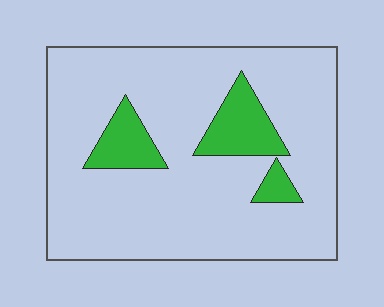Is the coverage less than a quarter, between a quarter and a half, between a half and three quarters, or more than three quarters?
Less than a quarter.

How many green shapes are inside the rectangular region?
3.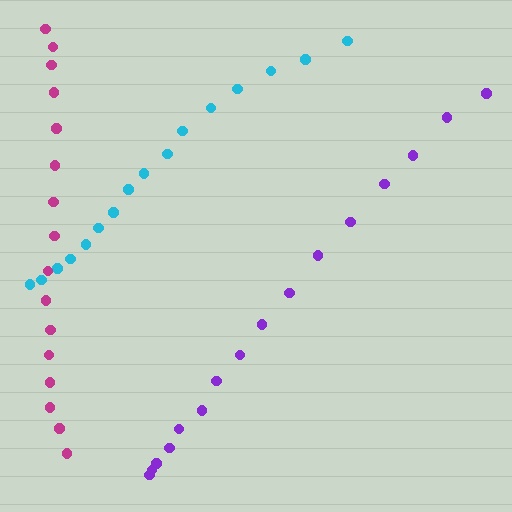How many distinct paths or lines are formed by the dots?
There are 3 distinct paths.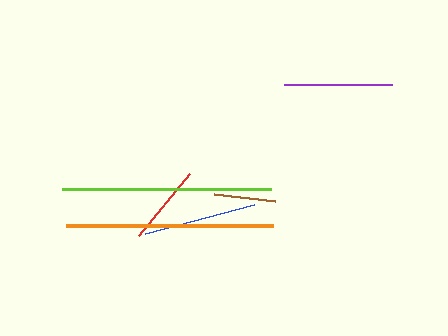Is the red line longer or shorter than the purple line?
The purple line is longer than the red line.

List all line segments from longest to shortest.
From longest to shortest: lime, orange, blue, purple, red, brown.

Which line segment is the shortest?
The brown line is the shortest at approximately 61 pixels.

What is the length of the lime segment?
The lime segment is approximately 208 pixels long.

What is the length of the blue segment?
The blue segment is approximately 113 pixels long.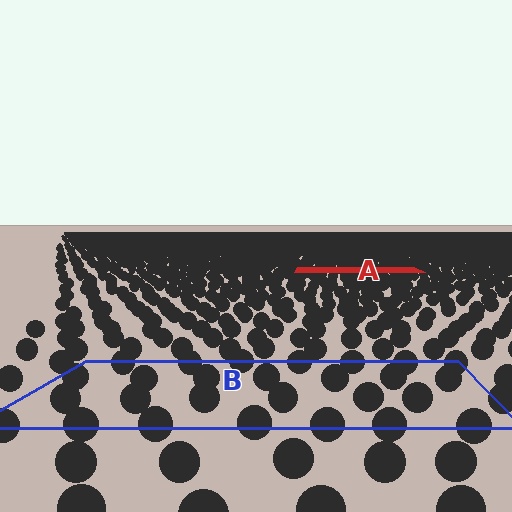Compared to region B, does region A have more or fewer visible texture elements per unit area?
Region A has more texture elements per unit area — they are packed more densely because it is farther away.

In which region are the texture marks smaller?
The texture marks are smaller in region A, because it is farther away.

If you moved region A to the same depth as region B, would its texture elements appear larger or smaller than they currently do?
They would appear larger. At a closer depth, the same texture elements are projected at a bigger on-screen size.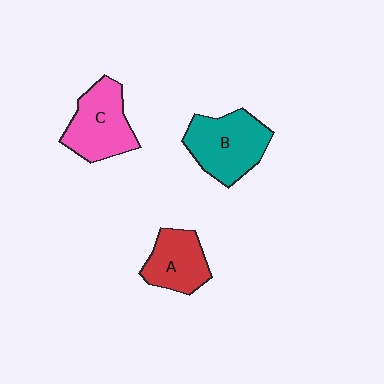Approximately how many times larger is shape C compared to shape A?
Approximately 1.3 times.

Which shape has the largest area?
Shape B (teal).